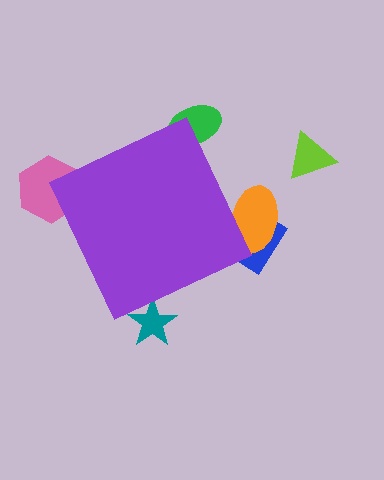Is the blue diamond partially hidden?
Yes, the blue diamond is partially hidden behind the purple diamond.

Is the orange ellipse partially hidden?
Yes, the orange ellipse is partially hidden behind the purple diamond.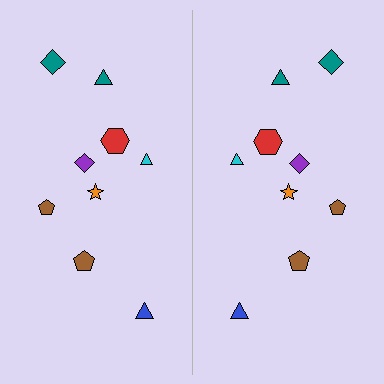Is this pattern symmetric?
Yes, this pattern has bilateral (reflection) symmetry.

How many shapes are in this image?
There are 18 shapes in this image.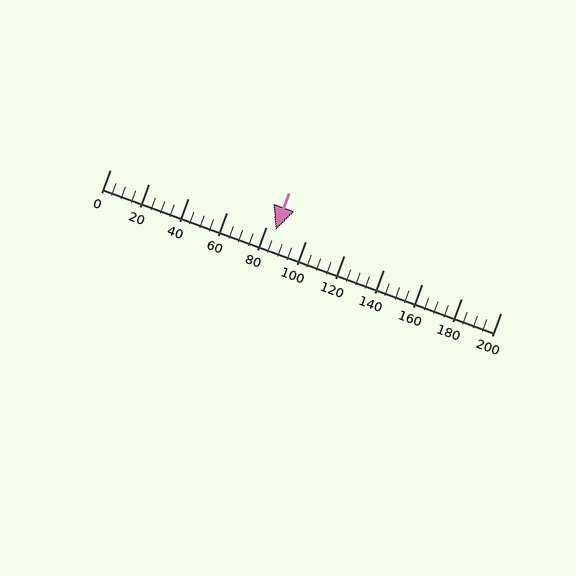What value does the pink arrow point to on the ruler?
The pink arrow points to approximately 85.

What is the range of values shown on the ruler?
The ruler shows values from 0 to 200.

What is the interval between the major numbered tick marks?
The major tick marks are spaced 20 units apart.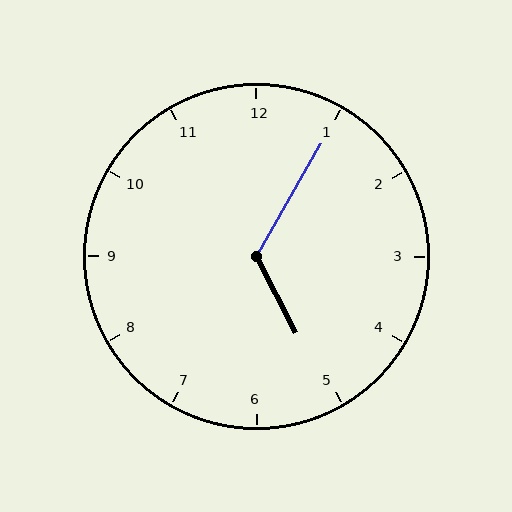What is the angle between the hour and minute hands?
Approximately 122 degrees.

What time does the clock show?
5:05.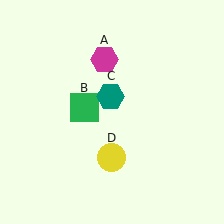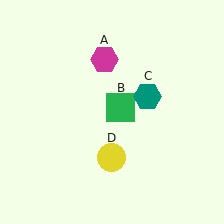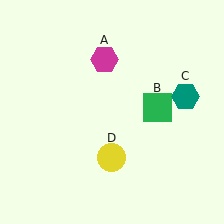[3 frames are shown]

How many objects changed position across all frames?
2 objects changed position: green square (object B), teal hexagon (object C).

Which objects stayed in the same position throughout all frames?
Magenta hexagon (object A) and yellow circle (object D) remained stationary.